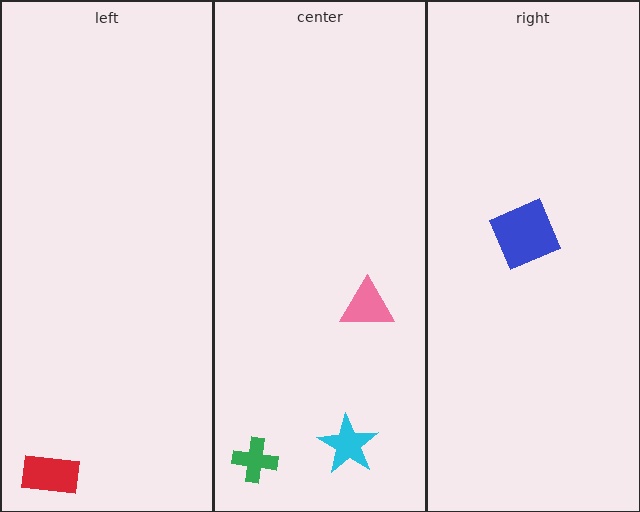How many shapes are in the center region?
3.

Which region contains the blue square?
The right region.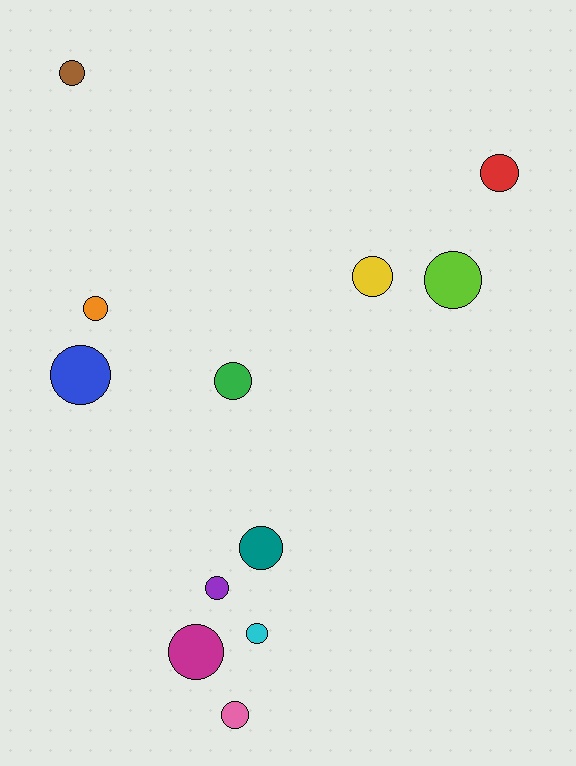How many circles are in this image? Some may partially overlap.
There are 12 circles.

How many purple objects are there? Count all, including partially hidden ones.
There is 1 purple object.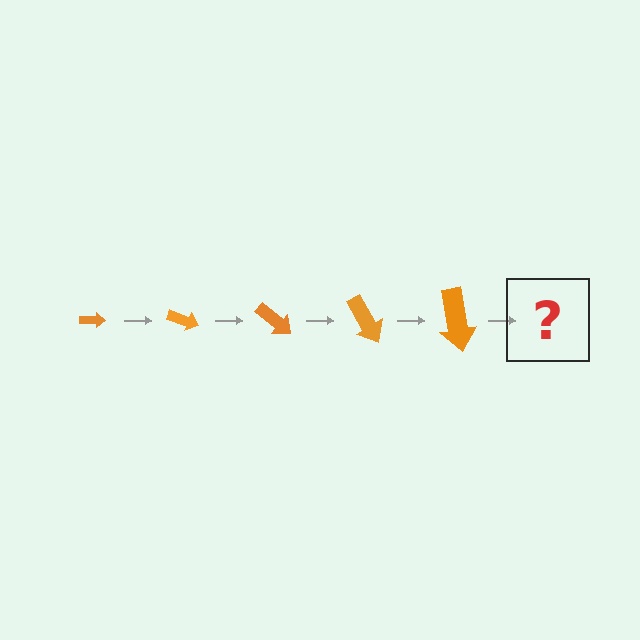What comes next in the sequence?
The next element should be an arrow, larger than the previous one and rotated 100 degrees from the start.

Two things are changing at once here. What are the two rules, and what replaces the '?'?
The two rules are that the arrow grows larger each step and it rotates 20 degrees each step. The '?' should be an arrow, larger than the previous one and rotated 100 degrees from the start.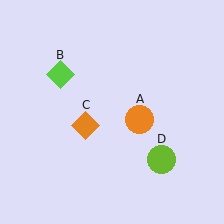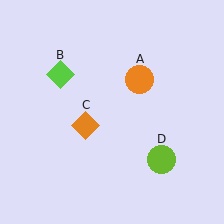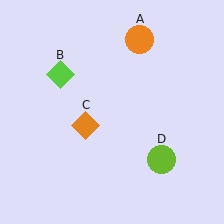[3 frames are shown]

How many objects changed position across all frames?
1 object changed position: orange circle (object A).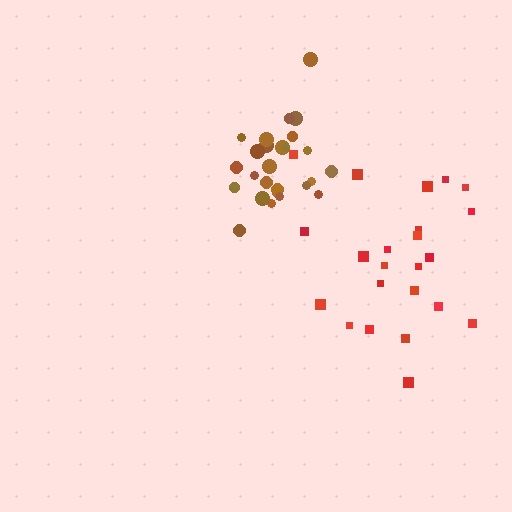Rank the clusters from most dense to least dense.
brown, red.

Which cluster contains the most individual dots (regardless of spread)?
Brown (27).